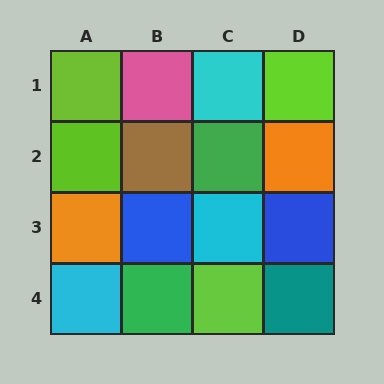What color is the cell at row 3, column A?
Orange.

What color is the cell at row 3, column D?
Blue.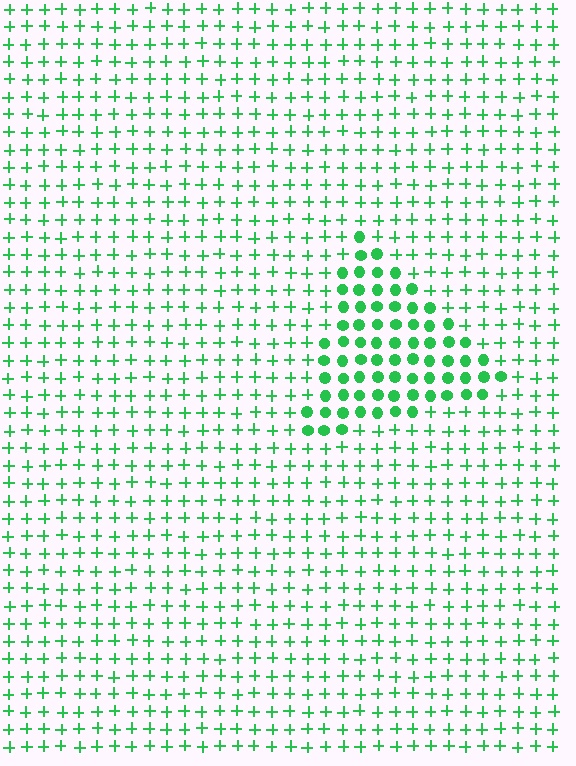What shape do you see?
I see a triangle.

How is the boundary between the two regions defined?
The boundary is defined by a change in element shape: circles inside vs. plus signs outside. All elements share the same color and spacing.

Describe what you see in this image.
The image is filled with small green elements arranged in a uniform grid. A triangle-shaped region contains circles, while the surrounding area contains plus signs. The boundary is defined purely by the change in element shape.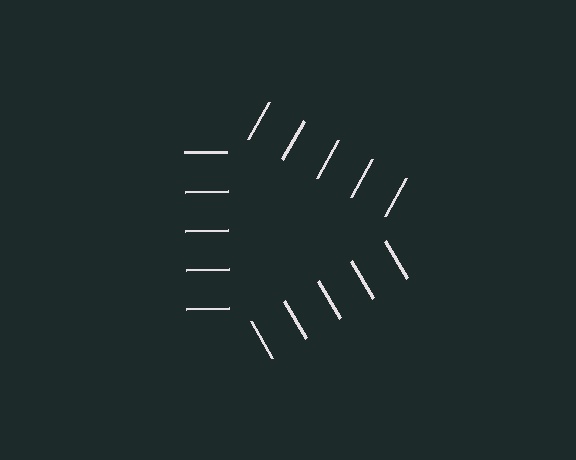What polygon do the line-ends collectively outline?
An illusory triangle — the line segments terminate on its edges but no continuous stroke is drawn.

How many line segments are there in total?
15 — 5 along each of the 3 edges.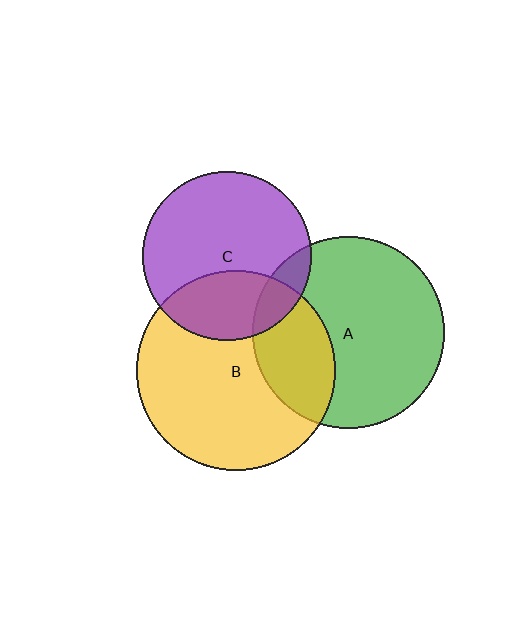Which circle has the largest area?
Circle B (yellow).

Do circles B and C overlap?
Yes.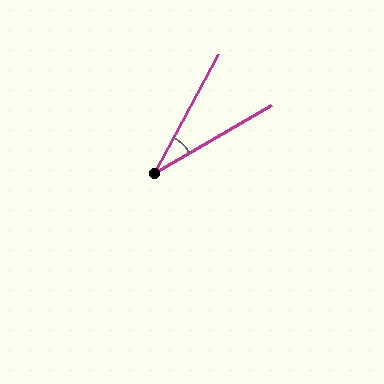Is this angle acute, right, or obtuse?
It is acute.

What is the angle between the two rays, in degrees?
Approximately 32 degrees.